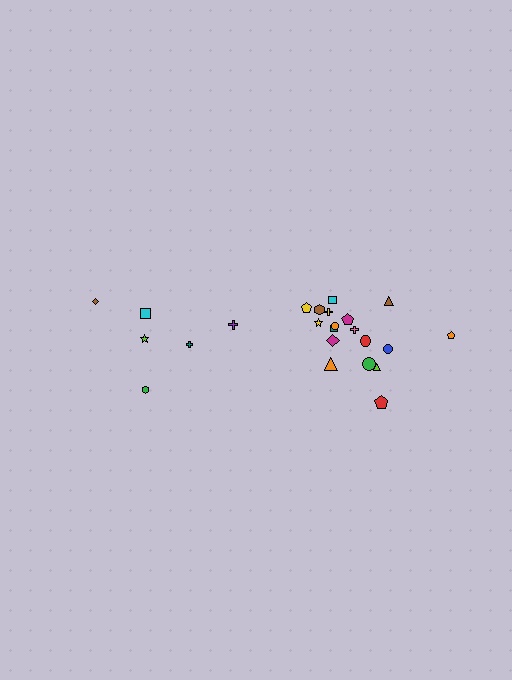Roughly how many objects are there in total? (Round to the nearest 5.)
Roughly 25 objects in total.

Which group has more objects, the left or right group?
The right group.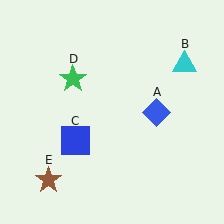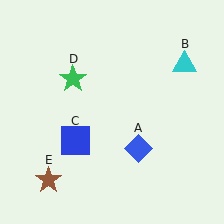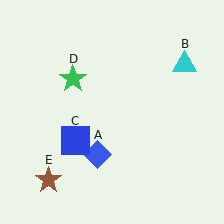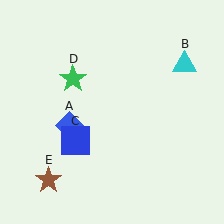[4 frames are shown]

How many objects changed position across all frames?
1 object changed position: blue diamond (object A).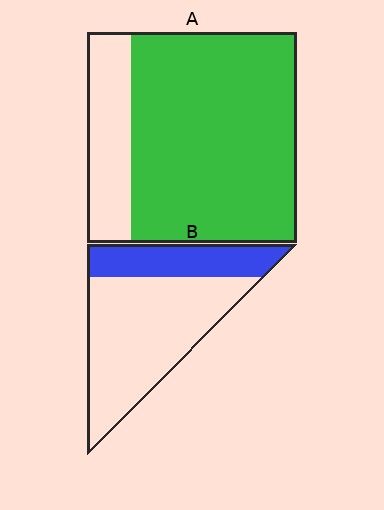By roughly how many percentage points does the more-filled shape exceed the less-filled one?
By roughly 50 percentage points (A over B).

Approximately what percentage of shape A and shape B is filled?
A is approximately 80% and B is approximately 30%.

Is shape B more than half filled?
No.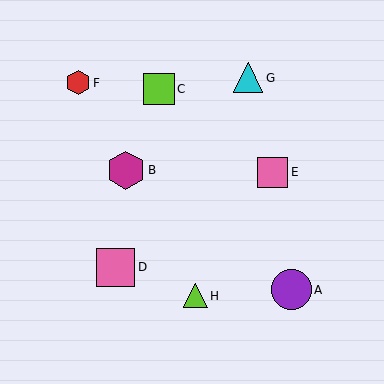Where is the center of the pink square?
The center of the pink square is at (272, 172).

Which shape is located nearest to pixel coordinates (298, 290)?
The purple circle (labeled A) at (291, 290) is nearest to that location.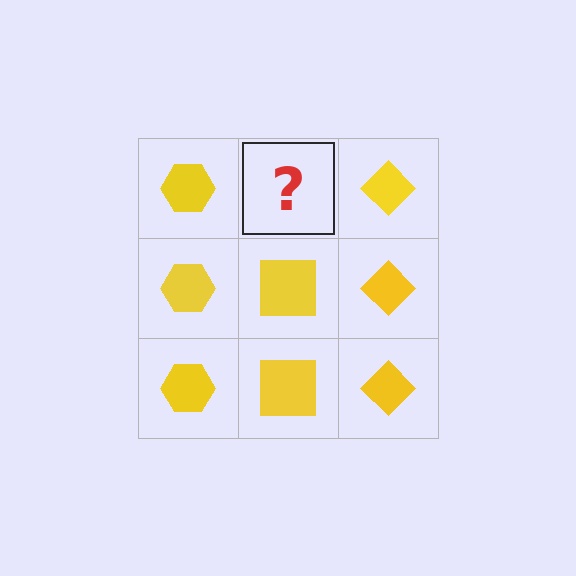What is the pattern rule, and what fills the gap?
The rule is that each column has a consistent shape. The gap should be filled with a yellow square.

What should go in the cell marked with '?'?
The missing cell should contain a yellow square.